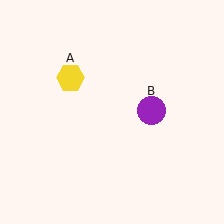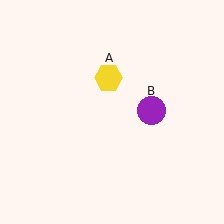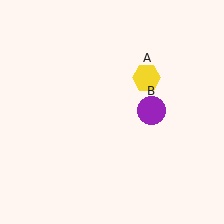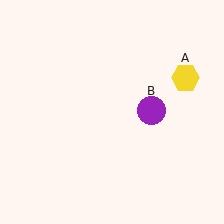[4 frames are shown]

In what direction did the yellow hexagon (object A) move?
The yellow hexagon (object A) moved right.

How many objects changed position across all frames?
1 object changed position: yellow hexagon (object A).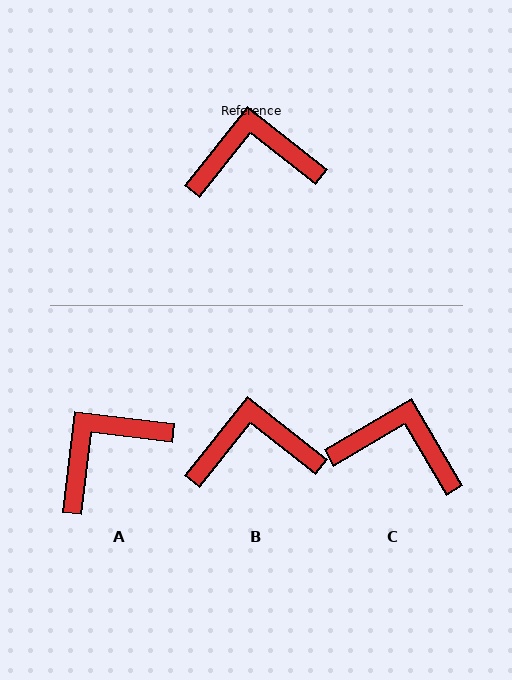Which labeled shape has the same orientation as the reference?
B.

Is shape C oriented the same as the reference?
No, it is off by about 21 degrees.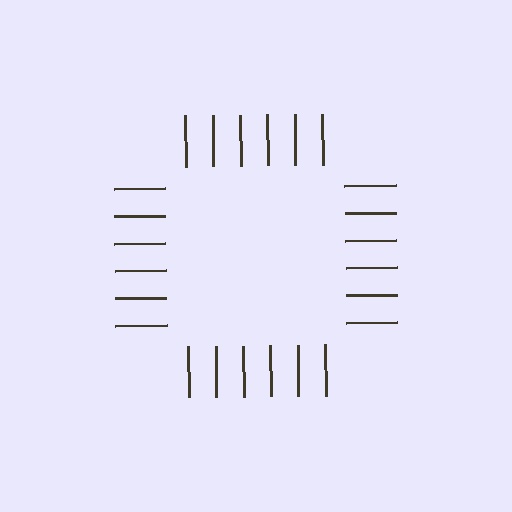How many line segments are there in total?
24 — 6 along each of the 4 edges.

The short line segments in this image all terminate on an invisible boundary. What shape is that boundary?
An illusory square — the line segments terminate on its edges but no continuous stroke is drawn.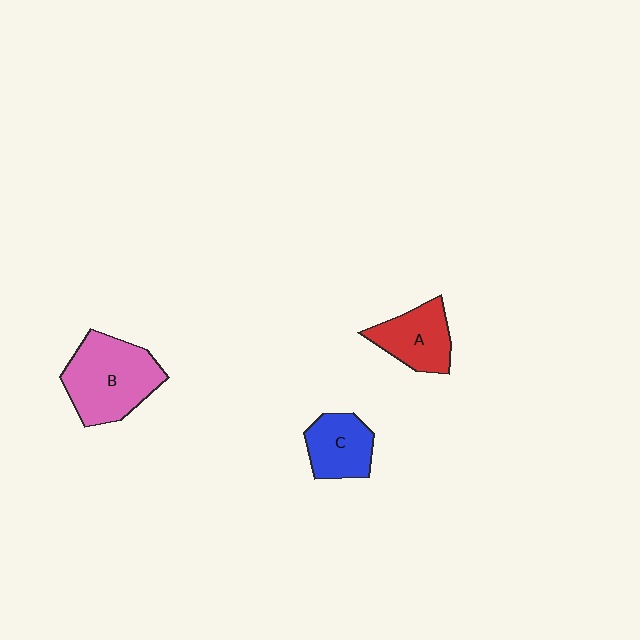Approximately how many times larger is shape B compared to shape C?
Approximately 1.7 times.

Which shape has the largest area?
Shape B (pink).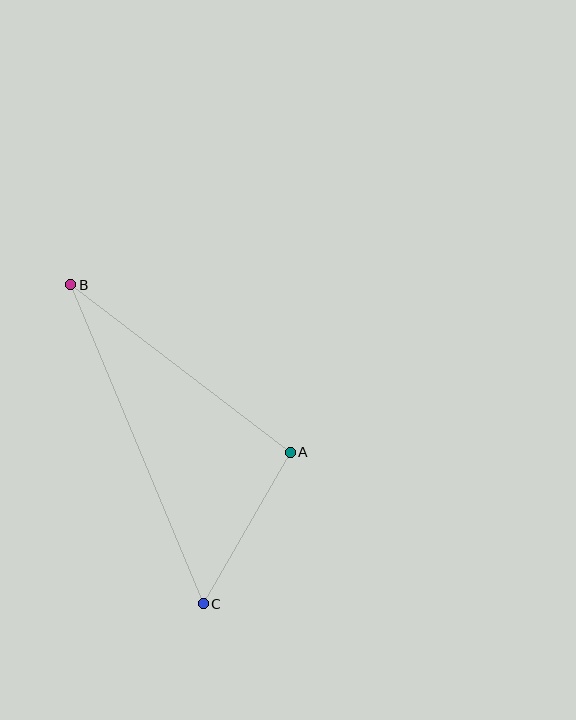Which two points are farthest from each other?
Points B and C are farthest from each other.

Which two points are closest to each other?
Points A and C are closest to each other.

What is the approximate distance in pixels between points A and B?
The distance between A and B is approximately 276 pixels.